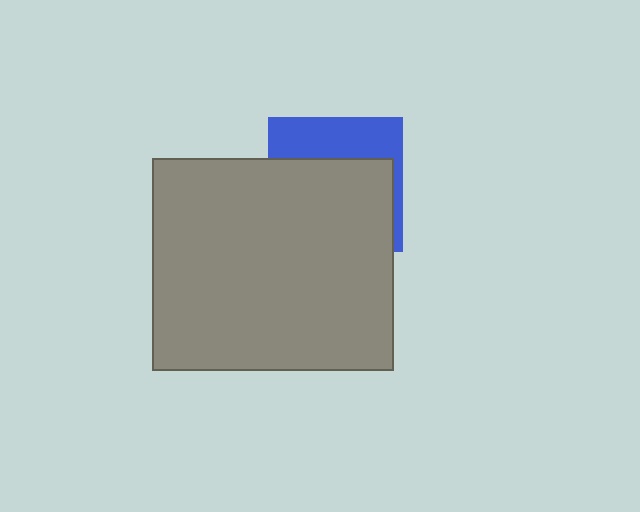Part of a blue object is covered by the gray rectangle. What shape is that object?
It is a square.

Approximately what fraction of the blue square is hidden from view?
Roughly 65% of the blue square is hidden behind the gray rectangle.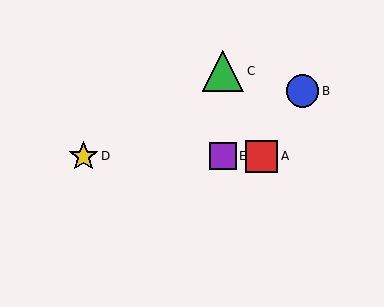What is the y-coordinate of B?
Object B is at y≈91.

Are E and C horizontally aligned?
No, E is at y≈156 and C is at y≈71.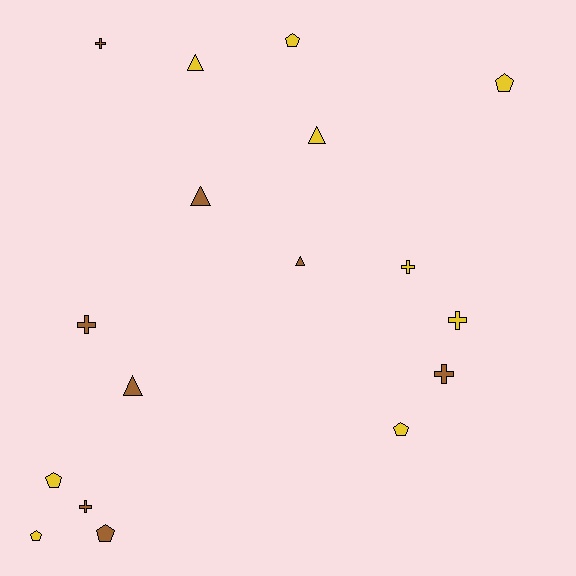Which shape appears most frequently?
Pentagon, with 6 objects.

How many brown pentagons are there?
There is 1 brown pentagon.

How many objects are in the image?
There are 17 objects.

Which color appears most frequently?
Yellow, with 9 objects.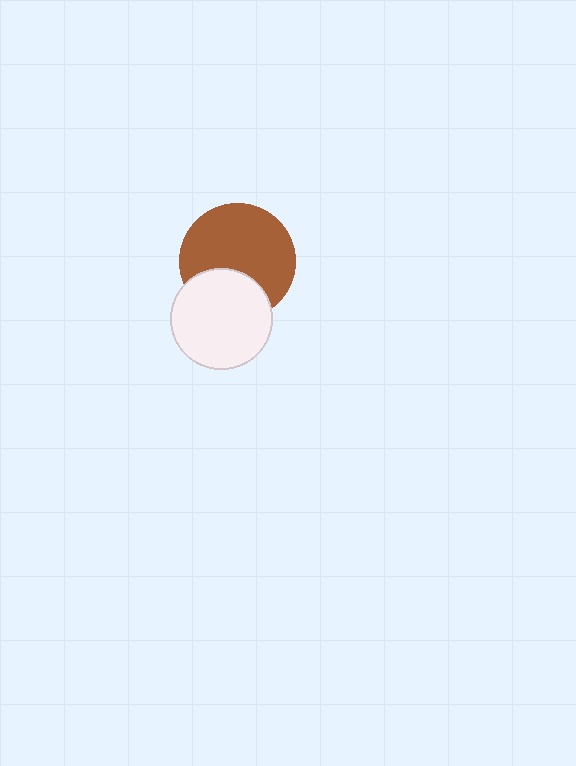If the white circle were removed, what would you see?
You would see the complete brown circle.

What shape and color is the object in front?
The object in front is a white circle.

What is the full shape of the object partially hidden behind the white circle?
The partially hidden object is a brown circle.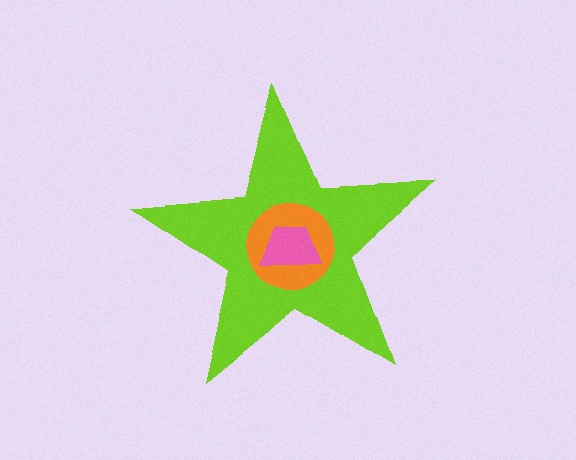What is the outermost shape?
The lime star.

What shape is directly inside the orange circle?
The pink trapezoid.